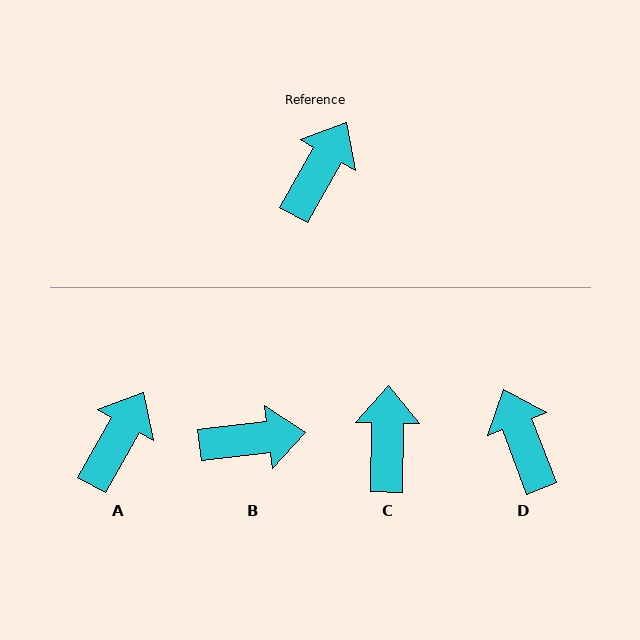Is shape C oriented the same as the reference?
No, it is off by about 29 degrees.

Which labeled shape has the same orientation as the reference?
A.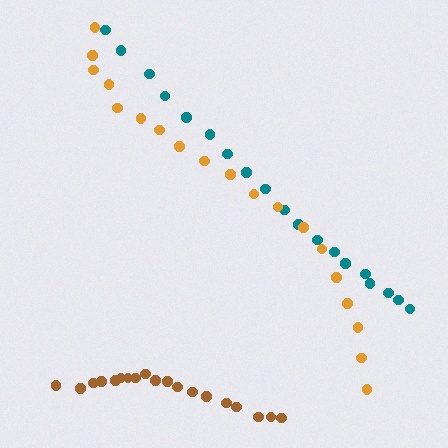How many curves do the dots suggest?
There are 3 distinct paths.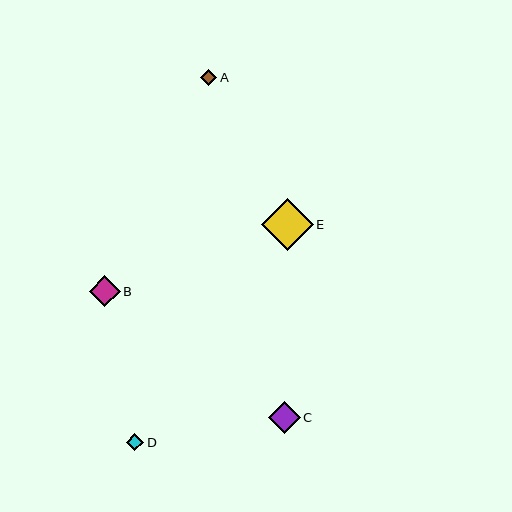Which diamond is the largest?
Diamond E is the largest with a size of approximately 52 pixels.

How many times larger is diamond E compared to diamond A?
Diamond E is approximately 3.1 times the size of diamond A.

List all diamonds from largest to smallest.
From largest to smallest: E, C, B, D, A.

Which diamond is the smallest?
Diamond A is the smallest with a size of approximately 17 pixels.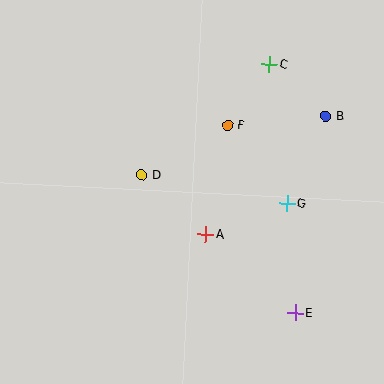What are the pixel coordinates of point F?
Point F is at (228, 125).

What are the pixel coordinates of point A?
Point A is at (205, 234).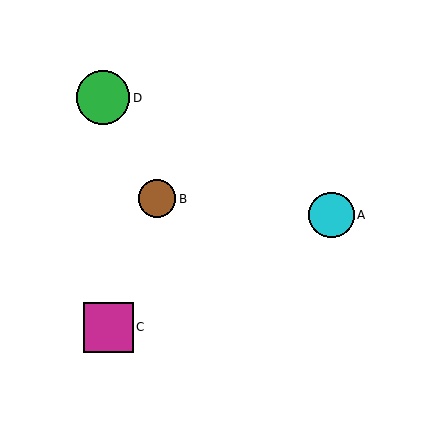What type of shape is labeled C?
Shape C is a magenta square.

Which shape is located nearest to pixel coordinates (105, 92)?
The green circle (labeled D) at (103, 98) is nearest to that location.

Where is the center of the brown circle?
The center of the brown circle is at (157, 199).